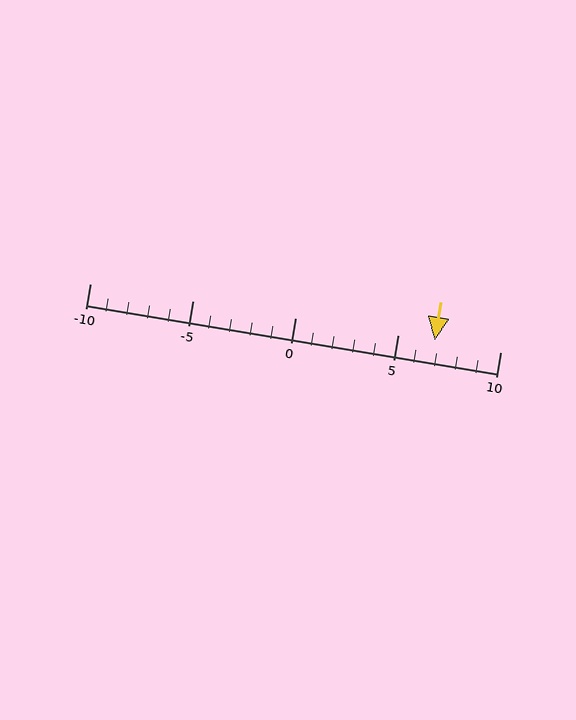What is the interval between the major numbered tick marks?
The major tick marks are spaced 5 units apart.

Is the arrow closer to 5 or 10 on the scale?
The arrow is closer to 5.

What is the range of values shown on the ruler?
The ruler shows values from -10 to 10.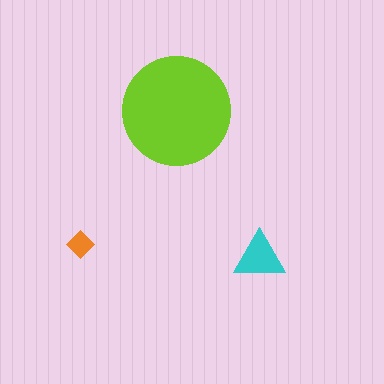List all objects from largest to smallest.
The lime circle, the cyan triangle, the orange diamond.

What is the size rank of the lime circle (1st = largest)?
1st.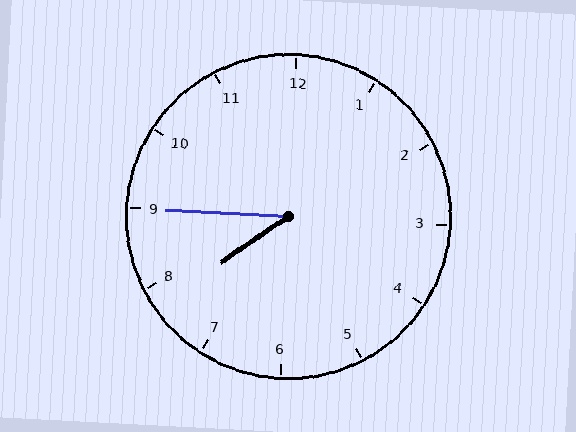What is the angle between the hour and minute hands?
Approximately 38 degrees.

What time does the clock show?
7:45.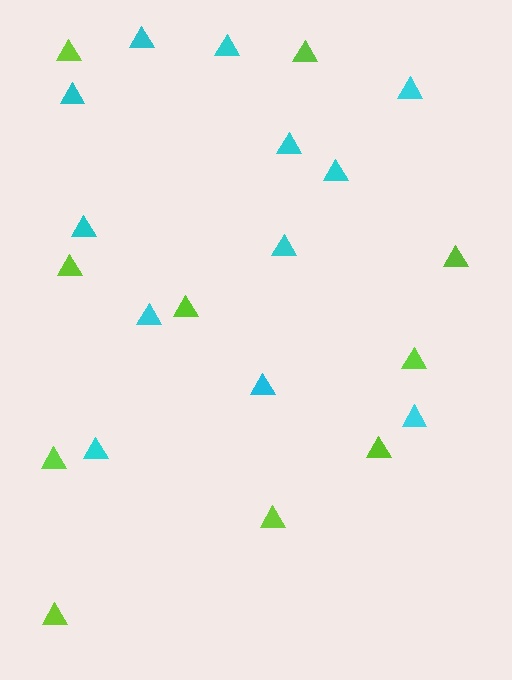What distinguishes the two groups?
There are 2 groups: one group of lime triangles (10) and one group of cyan triangles (12).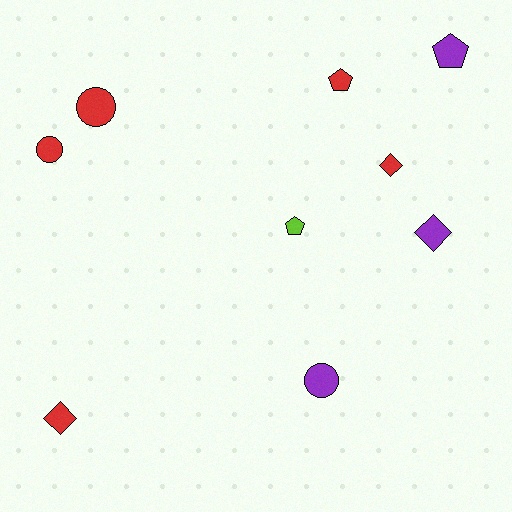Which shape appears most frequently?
Pentagon, with 3 objects.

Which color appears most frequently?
Red, with 5 objects.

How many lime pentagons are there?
There is 1 lime pentagon.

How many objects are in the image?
There are 9 objects.